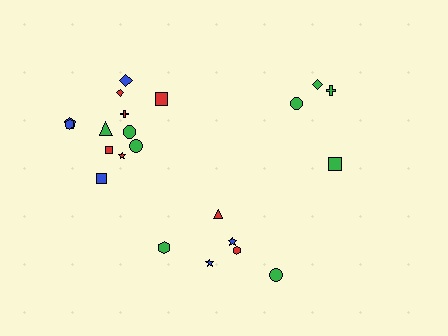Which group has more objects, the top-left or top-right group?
The top-left group.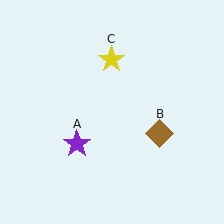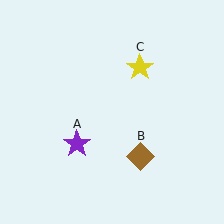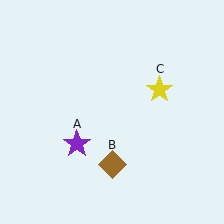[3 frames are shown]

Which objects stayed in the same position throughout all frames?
Purple star (object A) remained stationary.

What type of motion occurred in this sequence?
The brown diamond (object B), yellow star (object C) rotated clockwise around the center of the scene.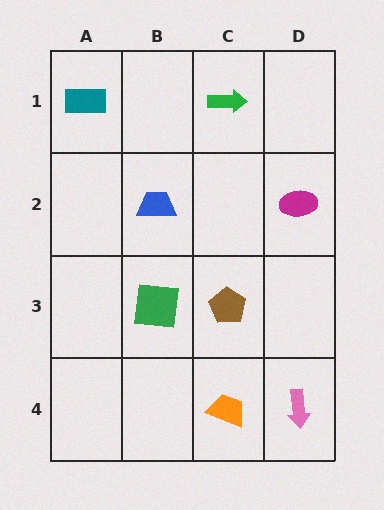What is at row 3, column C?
A brown pentagon.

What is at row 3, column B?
A green square.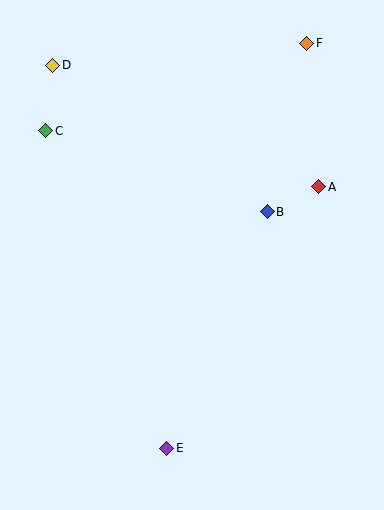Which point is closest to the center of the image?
Point B at (267, 212) is closest to the center.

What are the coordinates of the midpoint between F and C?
The midpoint between F and C is at (176, 87).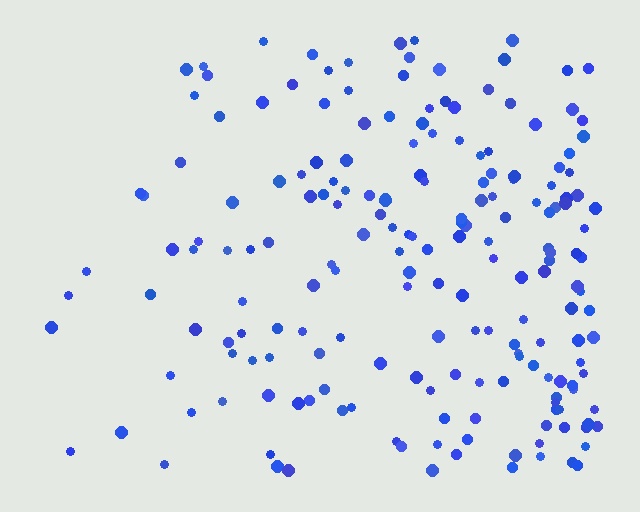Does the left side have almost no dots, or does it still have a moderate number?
Still a moderate number, just noticeably fewer than the right.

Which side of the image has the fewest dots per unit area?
The left.